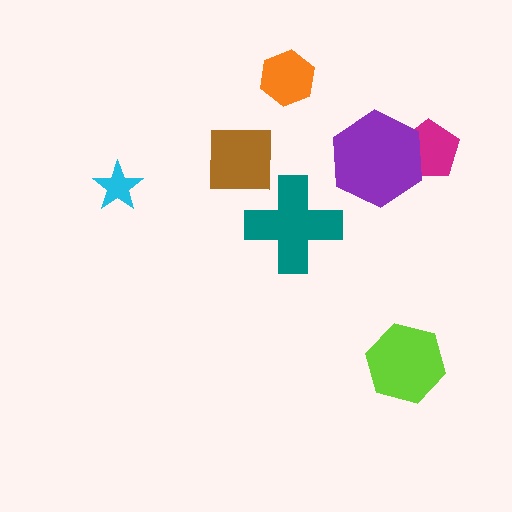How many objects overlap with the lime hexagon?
0 objects overlap with the lime hexagon.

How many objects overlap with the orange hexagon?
0 objects overlap with the orange hexagon.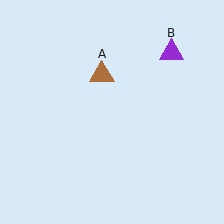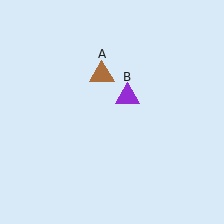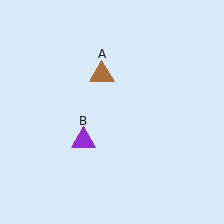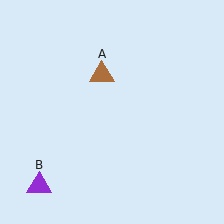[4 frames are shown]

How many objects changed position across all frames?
1 object changed position: purple triangle (object B).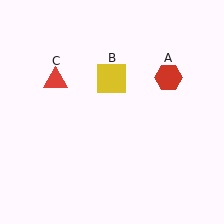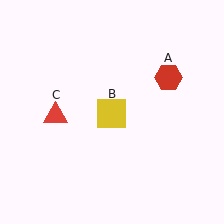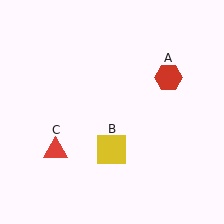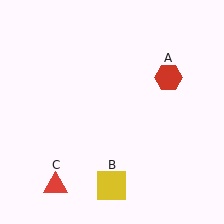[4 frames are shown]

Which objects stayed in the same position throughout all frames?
Red hexagon (object A) remained stationary.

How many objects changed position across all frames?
2 objects changed position: yellow square (object B), red triangle (object C).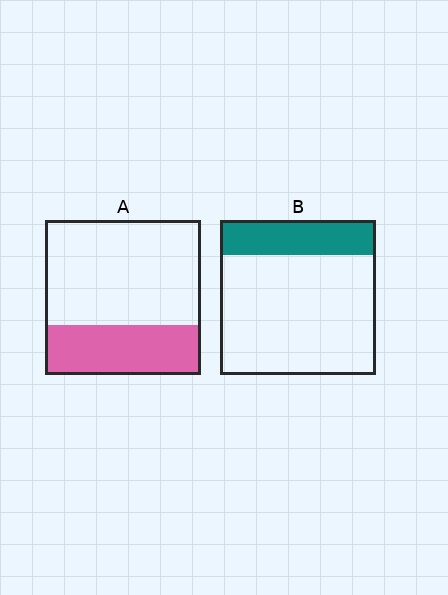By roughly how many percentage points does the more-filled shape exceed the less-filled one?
By roughly 10 percentage points (A over B).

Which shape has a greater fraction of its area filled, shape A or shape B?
Shape A.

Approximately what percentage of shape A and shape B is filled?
A is approximately 30% and B is approximately 25%.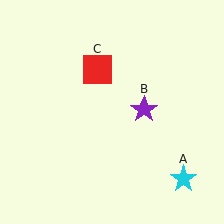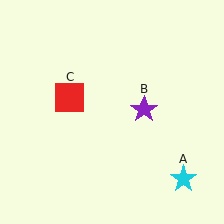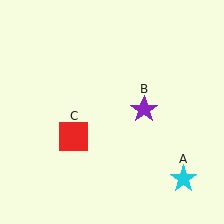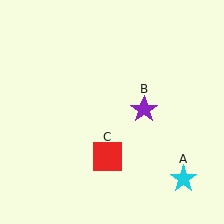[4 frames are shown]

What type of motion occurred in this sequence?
The red square (object C) rotated counterclockwise around the center of the scene.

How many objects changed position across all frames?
1 object changed position: red square (object C).